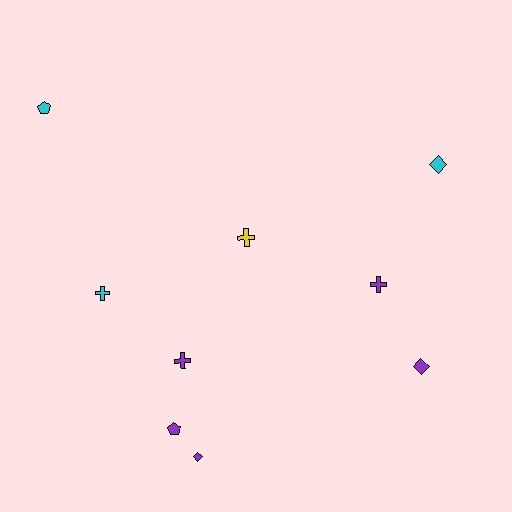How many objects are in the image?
There are 9 objects.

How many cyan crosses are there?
There is 1 cyan cross.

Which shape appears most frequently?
Cross, with 4 objects.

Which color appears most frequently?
Purple, with 5 objects.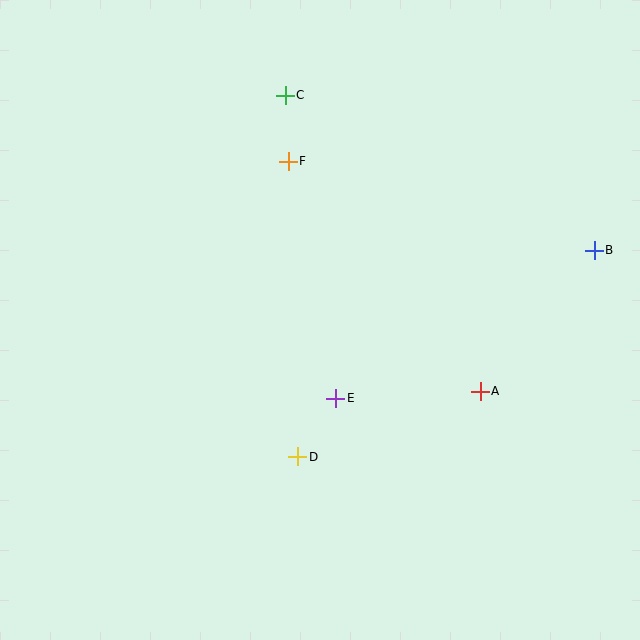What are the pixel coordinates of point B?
Point B is at (594, 250).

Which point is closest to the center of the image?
Point E at (336, 398) is closest to the center.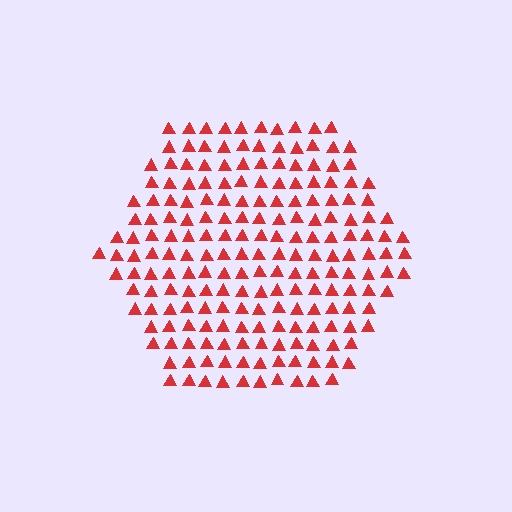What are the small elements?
The small elements are triangles.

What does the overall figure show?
The overall figure shows a hexagon.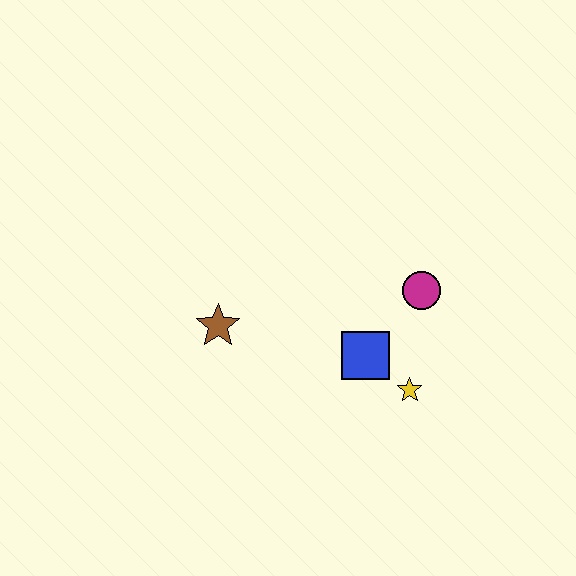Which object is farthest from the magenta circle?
The brown star is farthest from the magenta circle.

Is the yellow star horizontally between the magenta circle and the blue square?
Yes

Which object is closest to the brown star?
The blue square is closest to the brown star.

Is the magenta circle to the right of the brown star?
Yes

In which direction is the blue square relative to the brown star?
The blue square is to the right of the brown star.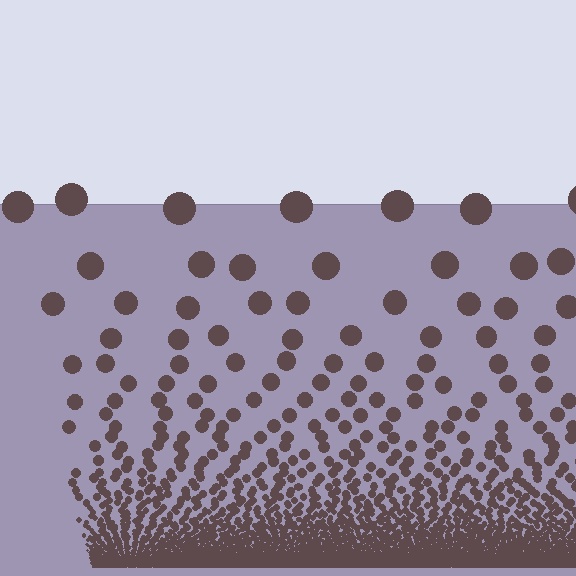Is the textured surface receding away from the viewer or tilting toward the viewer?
The surface appears to tilt toward the viewer. Texture elements get larger and sparser toward the top.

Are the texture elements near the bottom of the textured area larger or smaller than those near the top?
Smaller. The gradient is inverted — elements near the bottom are smaller and denser.